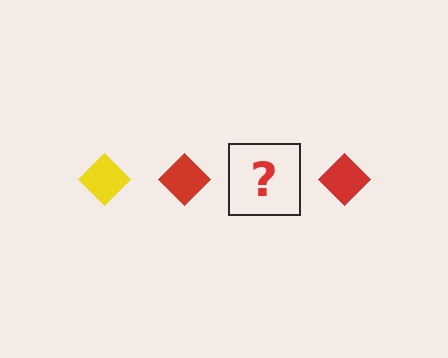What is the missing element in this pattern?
The missing element is a yellow diamond.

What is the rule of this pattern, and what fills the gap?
The rule is that the pattern cycles through yellow, red diamonds. The gap should be filled with a yellow diamond.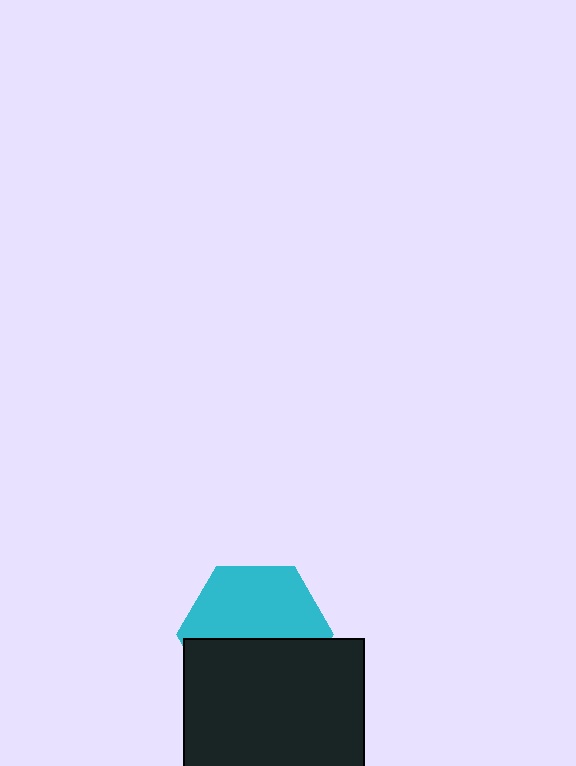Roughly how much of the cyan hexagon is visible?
About half of it is visible (roughly 53%).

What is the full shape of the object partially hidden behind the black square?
The partially hidden object is a cyan hexagon.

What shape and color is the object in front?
The object in front is a black square.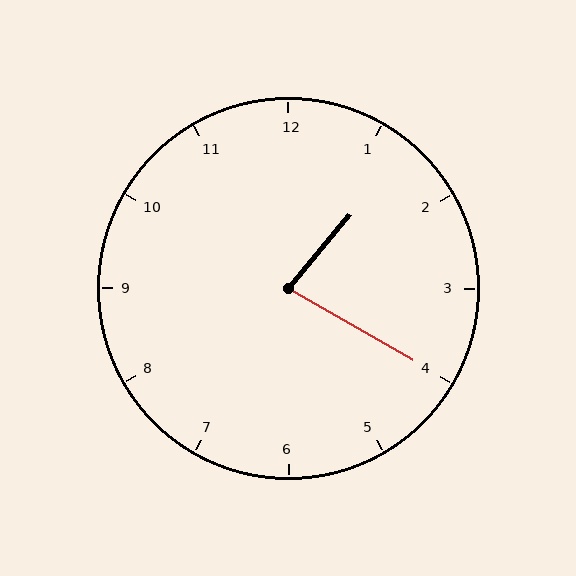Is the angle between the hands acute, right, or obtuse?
It is acute.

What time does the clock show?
1:20.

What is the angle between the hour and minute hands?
Approximately 80 degrees.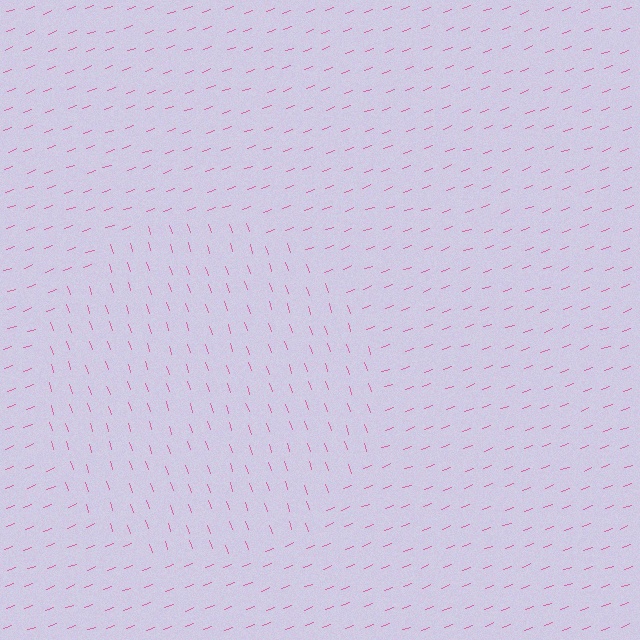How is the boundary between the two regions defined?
The boundary is defined purely by a change in line orientation (approximately 88 degrees difference). All lines are the same color and thickness.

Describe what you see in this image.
The image is filled with small pink line segments. A circle region in the image has lines oriented differently from the surrounding lines, creating a visible texture boundary.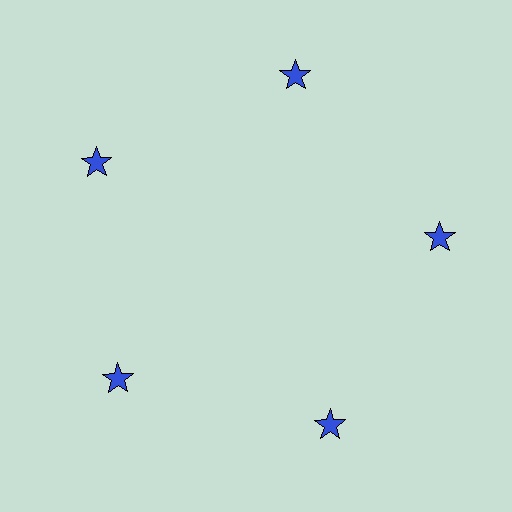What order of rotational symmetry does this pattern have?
This pattern has 5-fold rotational symmetry.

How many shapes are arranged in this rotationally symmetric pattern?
There are 5 shapes, arranged in 5 groups of 1.